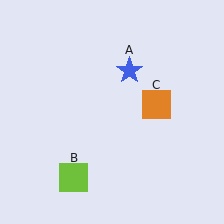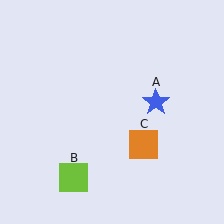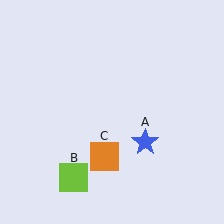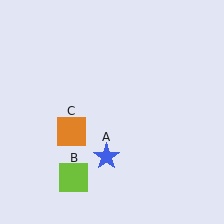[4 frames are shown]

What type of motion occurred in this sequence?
The blue star (object A), orange square (object C) rotated clockwise around the center of the scene.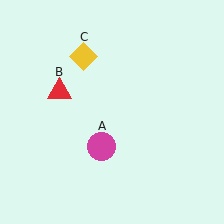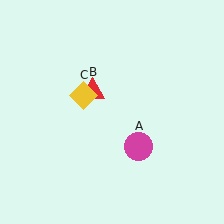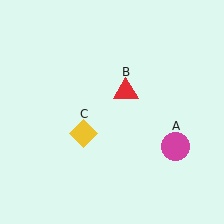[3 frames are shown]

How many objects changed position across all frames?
3 objects changed position: magenta circle (object A), red triangle (object B), yellow diamond (object C).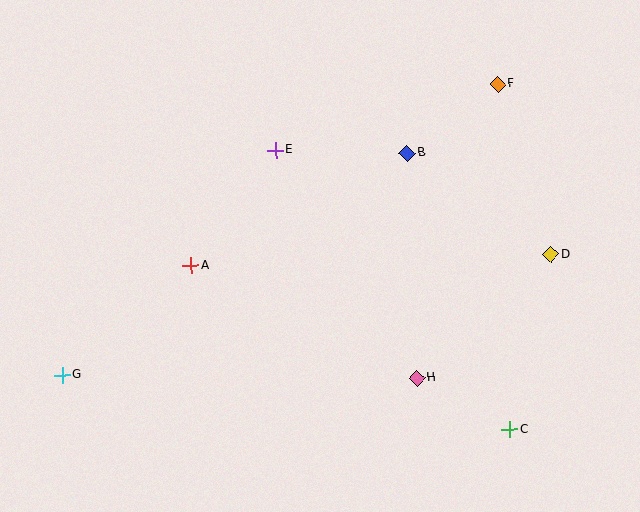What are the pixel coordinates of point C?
Point C is at (510, 429).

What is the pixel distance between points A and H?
The distance between A and H is 252 pixels.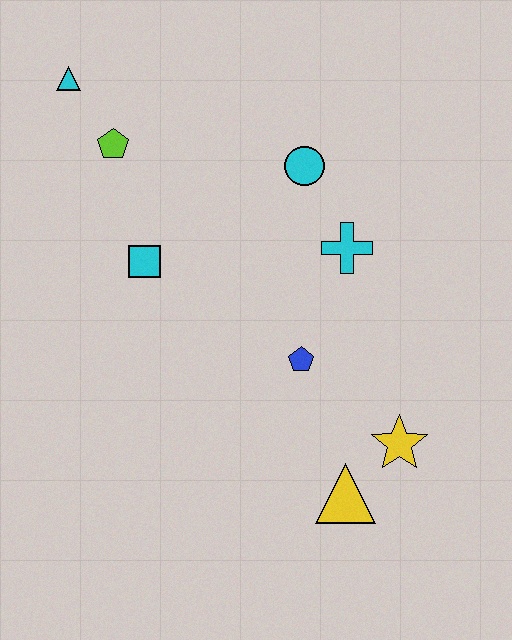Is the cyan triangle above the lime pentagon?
Yes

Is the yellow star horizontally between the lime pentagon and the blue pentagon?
No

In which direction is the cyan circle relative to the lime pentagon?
The cyan circle is to the right of the lime pentagon.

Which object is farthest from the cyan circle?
The yellow triangle is farthest from the cyan circle.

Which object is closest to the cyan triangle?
The lime pentagon is closest to the cyan triangle.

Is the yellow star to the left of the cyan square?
No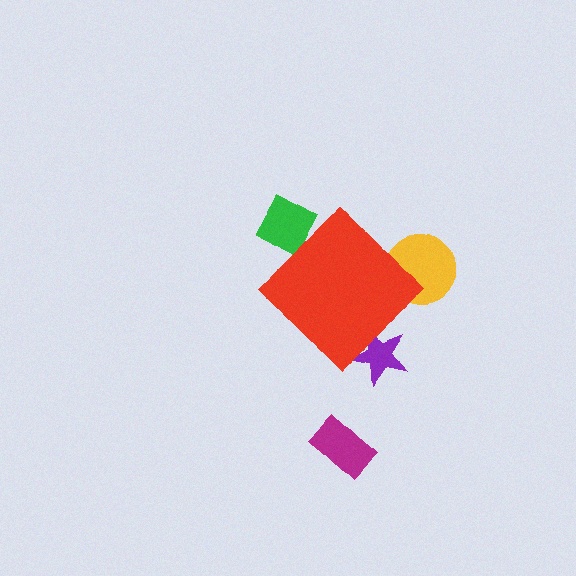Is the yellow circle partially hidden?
Yes, the yellow circle is partially hidden behind the red diamond.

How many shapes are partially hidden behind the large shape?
3 shapes are partially hidden.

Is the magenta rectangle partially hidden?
No, the magenta rectangle is fully visible.